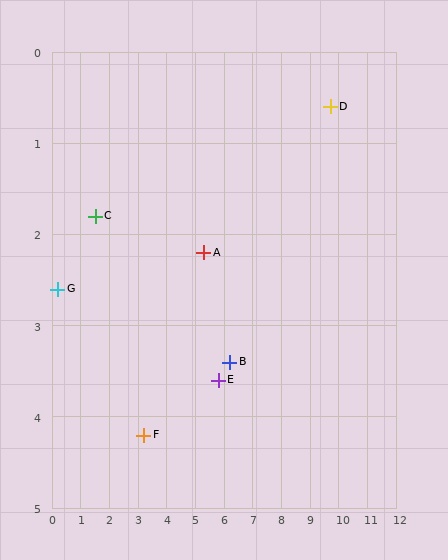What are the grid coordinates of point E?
Point E is at approximately (5.8, 3.6).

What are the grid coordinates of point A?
Point A is at approximately (5.3, 2.2).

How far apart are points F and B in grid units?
Points F and B are about 3.1 grid units apart.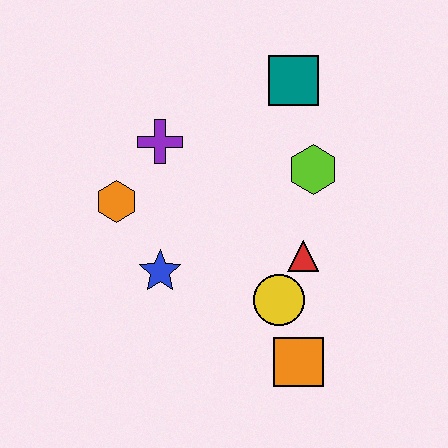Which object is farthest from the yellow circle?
The teal square is farthest from the yellow circle.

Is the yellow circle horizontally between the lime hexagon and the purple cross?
Yes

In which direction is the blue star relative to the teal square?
The blue star is below the teal square.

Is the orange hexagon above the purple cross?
No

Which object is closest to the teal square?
The lime hexagon is closest to the teal square.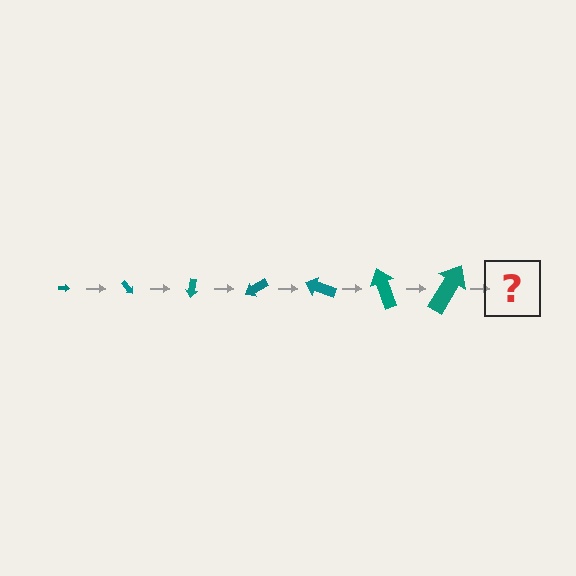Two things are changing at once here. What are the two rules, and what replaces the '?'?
The two rules are that the arrow grows larger each step and it rotates 50 degrees each step. The '?' should be an arrow, larger than the previous one and rotated 350 degrees from the start.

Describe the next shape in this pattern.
It should be an arrow, larger than the previous one and rotated 350 degrees from the start.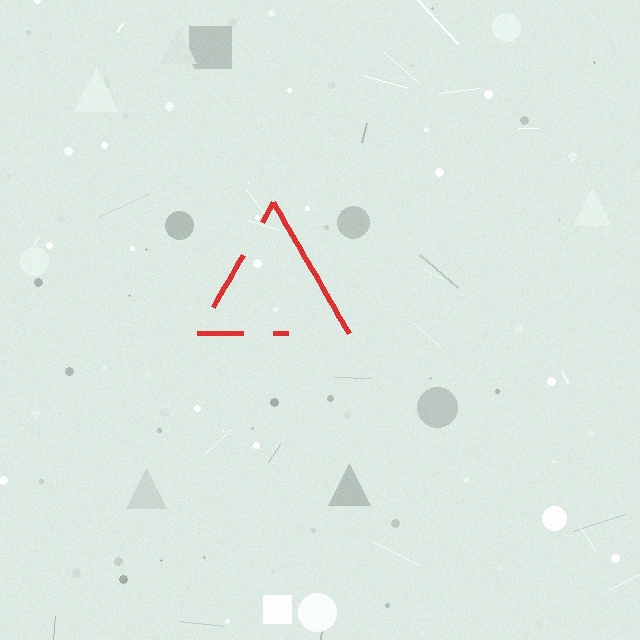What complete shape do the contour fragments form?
The contour fragments form a triangle.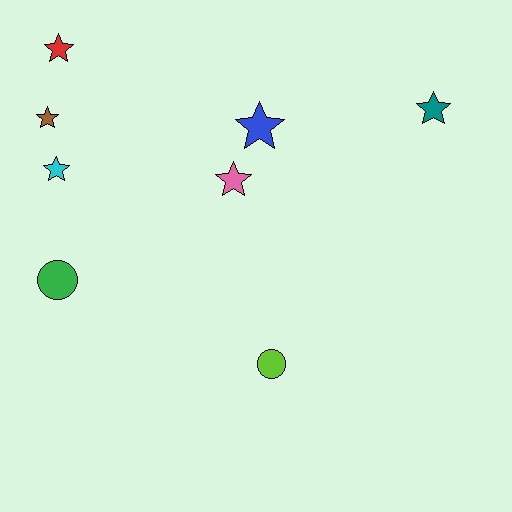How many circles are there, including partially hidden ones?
There are 2 circles.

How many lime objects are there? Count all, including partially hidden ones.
There is 1 lime object.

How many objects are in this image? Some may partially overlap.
There are 8 objects.